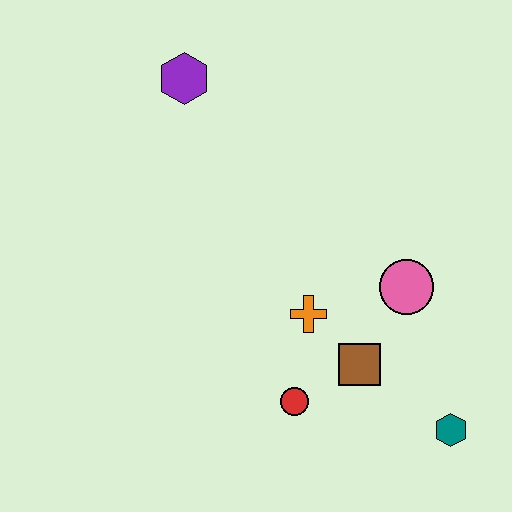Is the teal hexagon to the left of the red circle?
No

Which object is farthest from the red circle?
The purple hexagon is farthest from the red circle.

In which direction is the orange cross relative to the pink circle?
The orange cross is to the left of the pink circle.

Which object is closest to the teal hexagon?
The brown square is closest to the teal hexagon.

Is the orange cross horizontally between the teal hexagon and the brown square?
No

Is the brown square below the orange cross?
Yes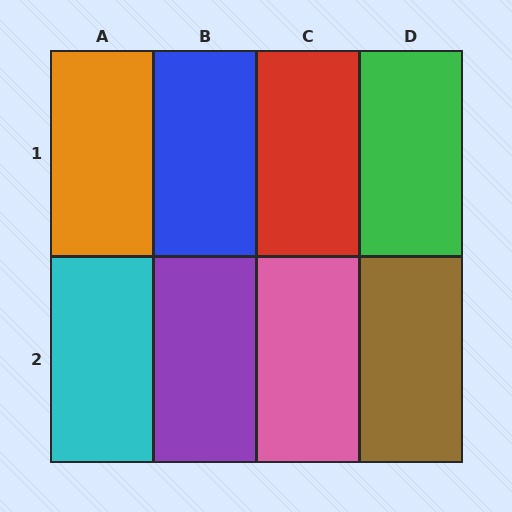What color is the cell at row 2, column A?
Cyan.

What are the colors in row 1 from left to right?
Orange, blue, red, green.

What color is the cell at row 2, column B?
Purple.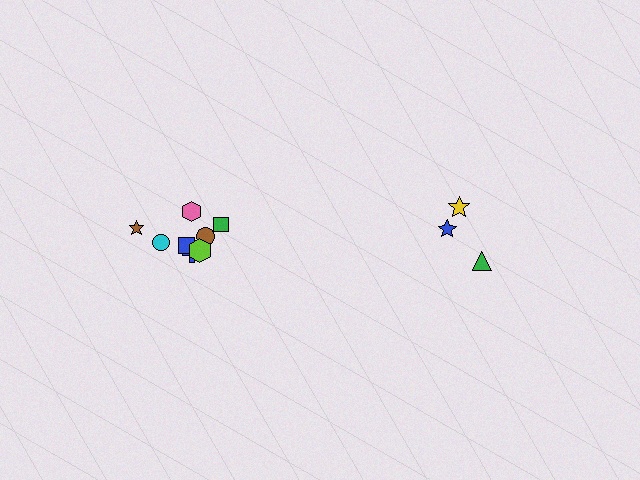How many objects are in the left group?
There are 8 objects.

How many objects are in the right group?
There are 3 objects.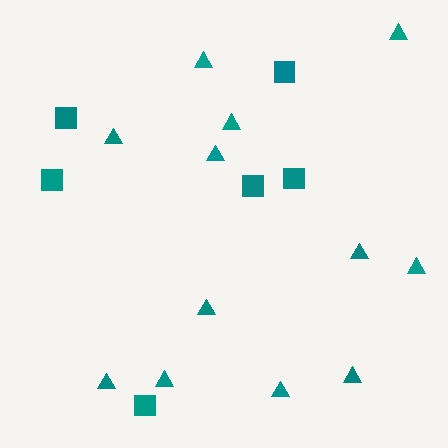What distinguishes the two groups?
There are 2 groups: one group of triangles (12) and one group of squares (6).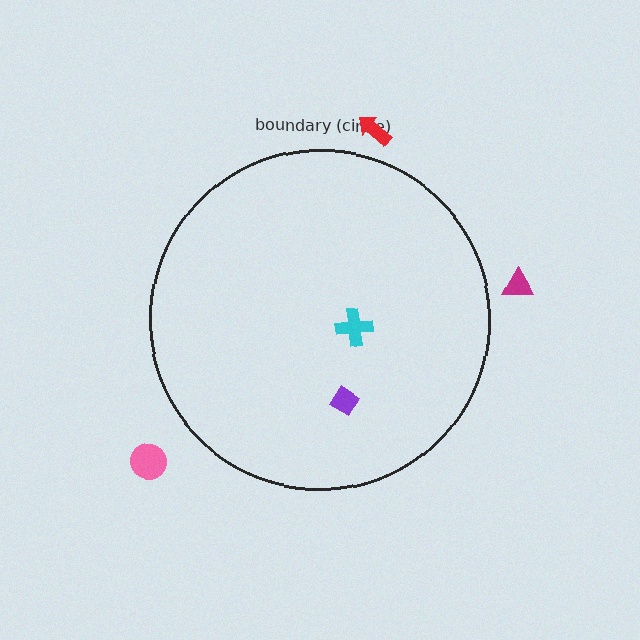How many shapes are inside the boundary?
2 inside, 3 outside.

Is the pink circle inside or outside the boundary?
Outside.